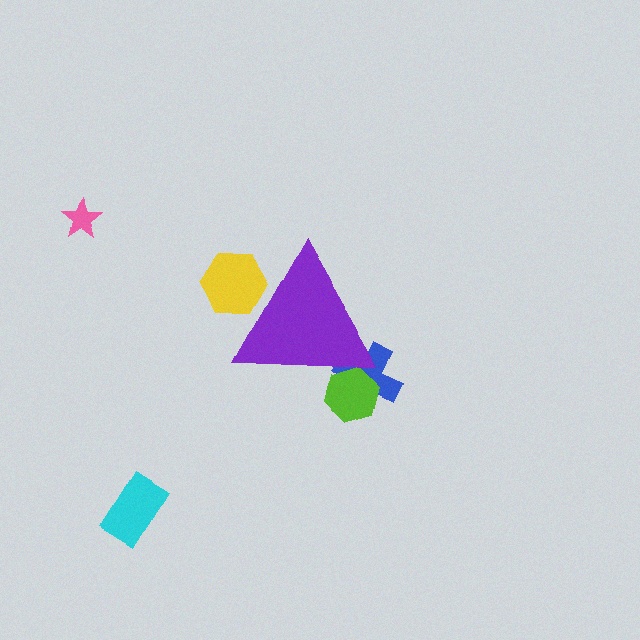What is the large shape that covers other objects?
A purple triangle.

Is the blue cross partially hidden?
Yes, the blue cross is partially hidden behind the purple triangle.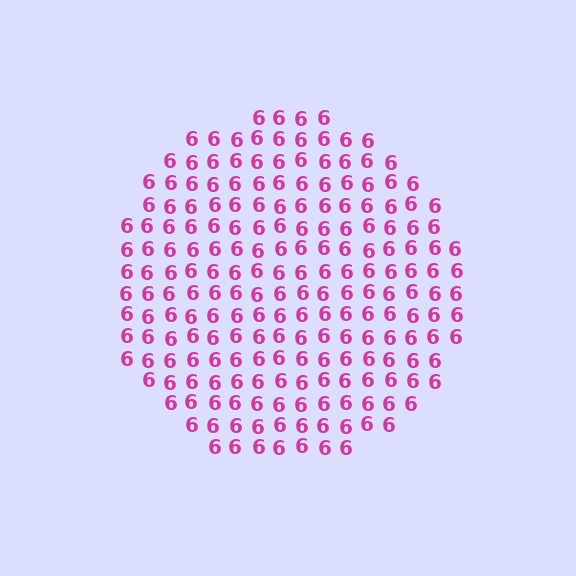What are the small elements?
The small elements are digit 6's.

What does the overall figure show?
The overall figure shows a circle.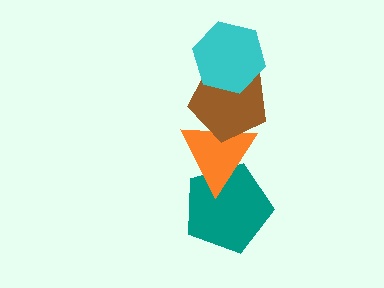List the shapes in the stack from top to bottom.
From top to bottom: the cyan hexagon, the brown pentagon, the orange triangle, the teal pentagon.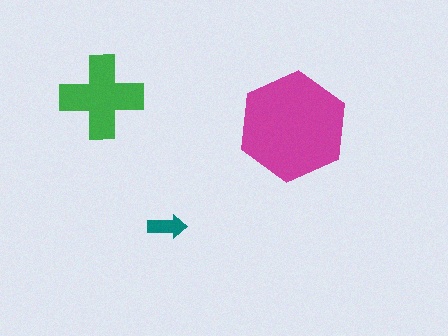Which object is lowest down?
The teal arrow is bottommost.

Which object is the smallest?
The teal arrow.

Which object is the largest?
The magenta hexagon.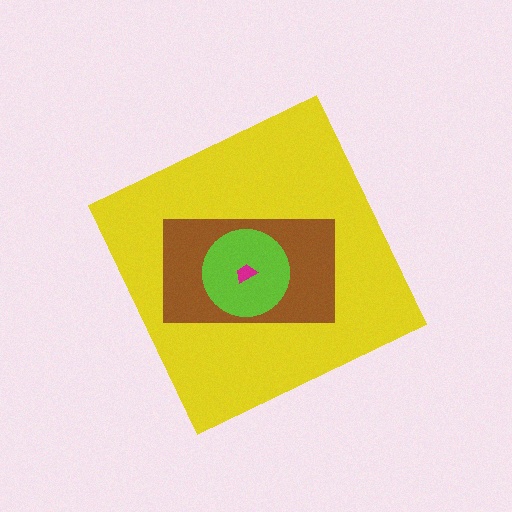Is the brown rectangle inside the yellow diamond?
Yes.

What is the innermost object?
The magenta trapezoid.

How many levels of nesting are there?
4.